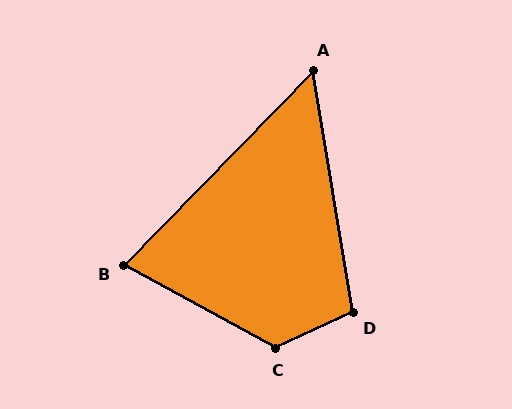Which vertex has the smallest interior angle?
A, at approximately 54 degrees.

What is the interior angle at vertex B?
Approximately 74 degrees (acute).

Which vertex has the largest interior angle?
C, at approximately 126 degrees.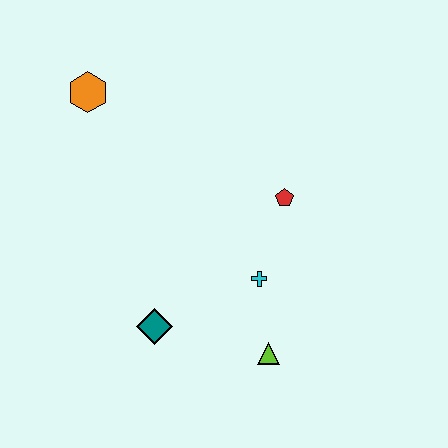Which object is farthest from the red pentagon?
The orange hexagon is farthest from the red pentagon.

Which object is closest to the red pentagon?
The cyan cross is closest to the red pentagon.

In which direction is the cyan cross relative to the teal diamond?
The cyan cross is to the right of the teal diamond.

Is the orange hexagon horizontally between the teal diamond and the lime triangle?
No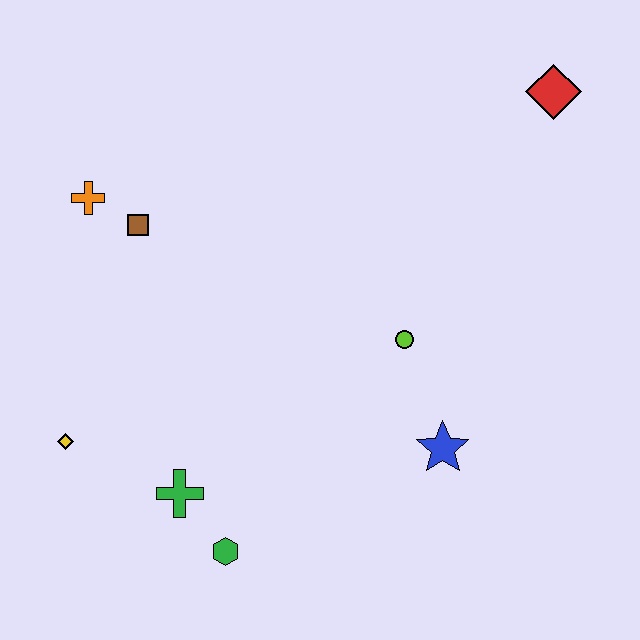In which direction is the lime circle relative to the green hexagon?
The lime circle is above the green hexagon.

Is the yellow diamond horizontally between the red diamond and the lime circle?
No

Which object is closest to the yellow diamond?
The green cross is closest to the yellow diamond.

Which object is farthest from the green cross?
The red diamond is farthest from the green cross.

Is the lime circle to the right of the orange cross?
Yes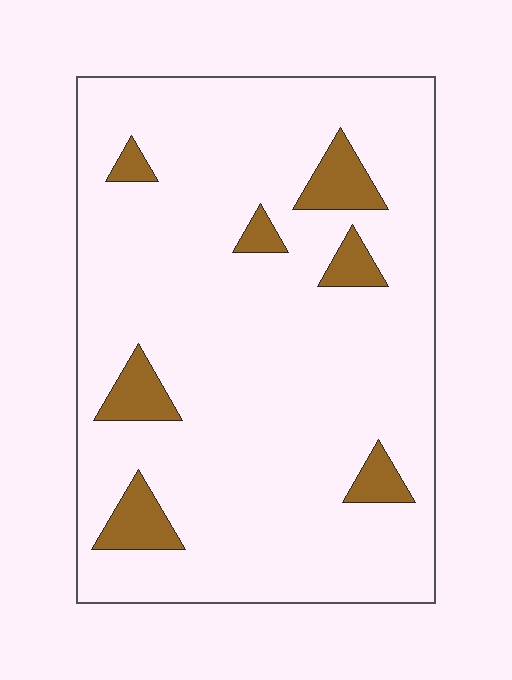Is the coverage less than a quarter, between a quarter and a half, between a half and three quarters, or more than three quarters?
Less than a quarter.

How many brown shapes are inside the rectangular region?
7.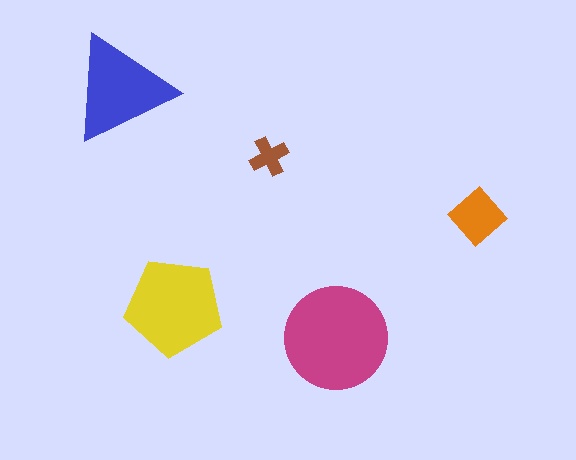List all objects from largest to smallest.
The magenta circle, the yellow pentagon, the blue triangle, the orange diamond, the brown cross.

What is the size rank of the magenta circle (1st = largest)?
1st.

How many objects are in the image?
There are 5 objects in the image.